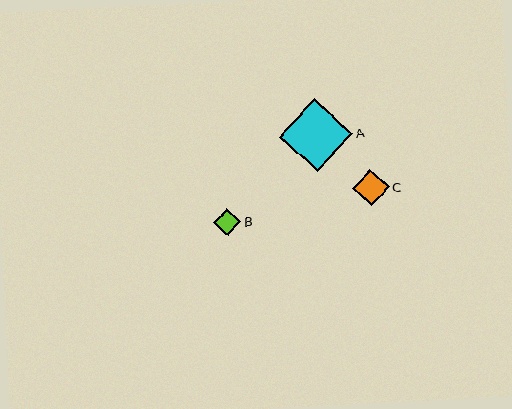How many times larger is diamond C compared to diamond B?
Diamond C is approximately 1.4 times the size of diamond B.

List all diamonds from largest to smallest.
From largest to smallest: A, C, B.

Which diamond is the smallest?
Diamond B is the smallest with a size of approximately 27 pixels.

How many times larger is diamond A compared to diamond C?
Diamond A is approximately 2.0 times the size of diamond C.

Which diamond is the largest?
Diamond A is the largest with a size of approximately 73 pixels.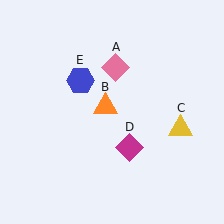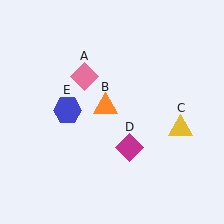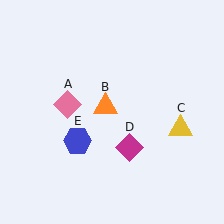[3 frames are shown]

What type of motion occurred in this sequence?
The pink diamond (object A), blue hexagon (object E) rotated counterclockwise around the center of the scene.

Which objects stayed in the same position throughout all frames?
Orange triangle (object B) and yellow triangle (object C) and magenta diamond (object D) remained stationary.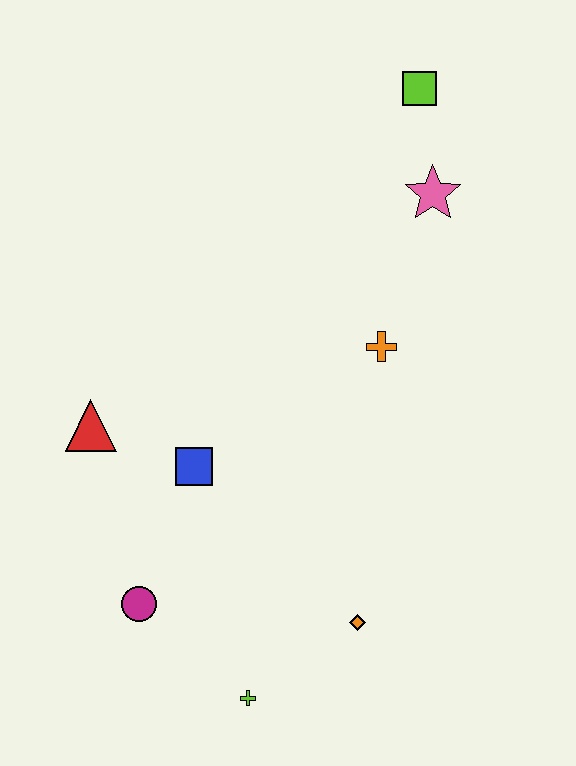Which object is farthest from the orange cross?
The lime cross is farthest from the orange cross.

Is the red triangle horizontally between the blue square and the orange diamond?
No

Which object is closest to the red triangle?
The blue square is closest to the red triangle.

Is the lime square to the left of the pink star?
Yes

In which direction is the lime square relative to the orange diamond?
The lime square is above the orange diamond.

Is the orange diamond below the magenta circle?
Yes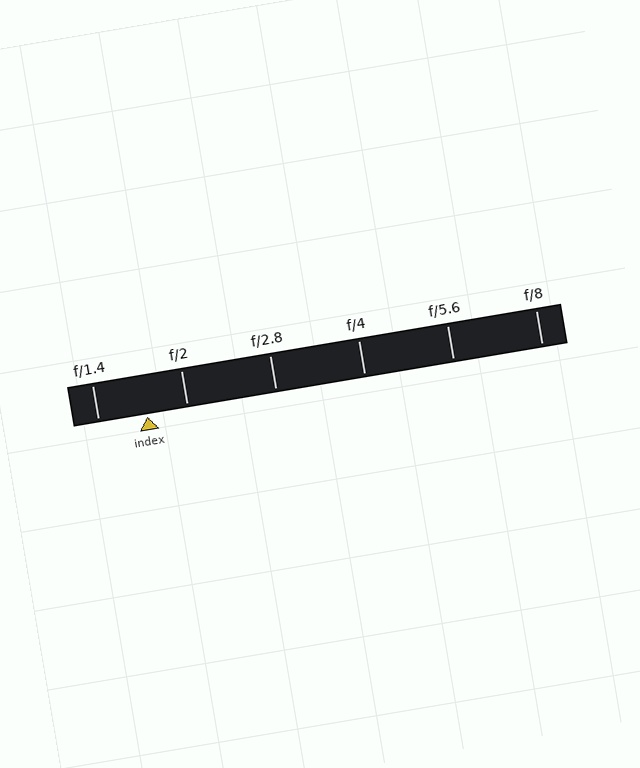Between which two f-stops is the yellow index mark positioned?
The index mark is between f/1.4 and f/2.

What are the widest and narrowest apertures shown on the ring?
The widest aperture shown is f/1.4 and the narrowest is f/8.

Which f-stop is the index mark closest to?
The index mark is closest to f/2.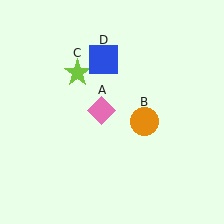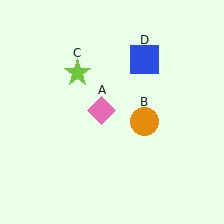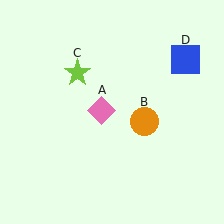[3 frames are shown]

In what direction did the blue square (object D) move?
The blue square (object D) moved right.